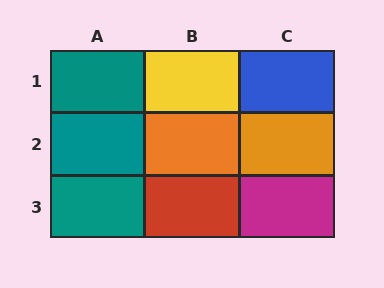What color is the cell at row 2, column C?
Orange.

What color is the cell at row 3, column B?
Red.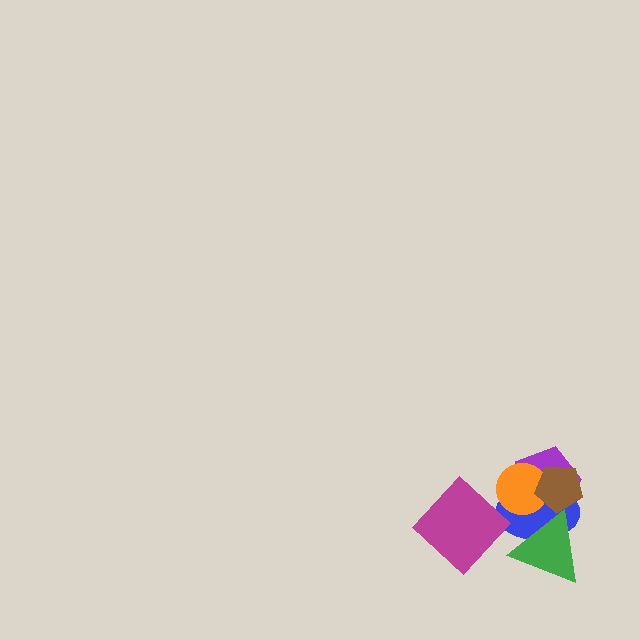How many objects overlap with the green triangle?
2 objects overlap with the green triangle.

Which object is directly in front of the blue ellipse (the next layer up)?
The green triangle is directly in front of the blue ellipse.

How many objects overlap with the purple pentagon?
4 objects overlap with the purple pentagon.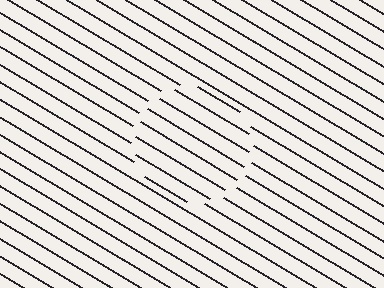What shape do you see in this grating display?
An illusory circle. The interior of the shape contains the same grating, shifted by half a period — the contour is defined by the phase discontinuity where line-ends from the inner and outer gratings abut.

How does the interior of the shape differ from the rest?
The interior of the shape contains the same grating, shifted by half a period — the contour is defined by the phase discontinuity where line-ends from the inner and outer gratings abut.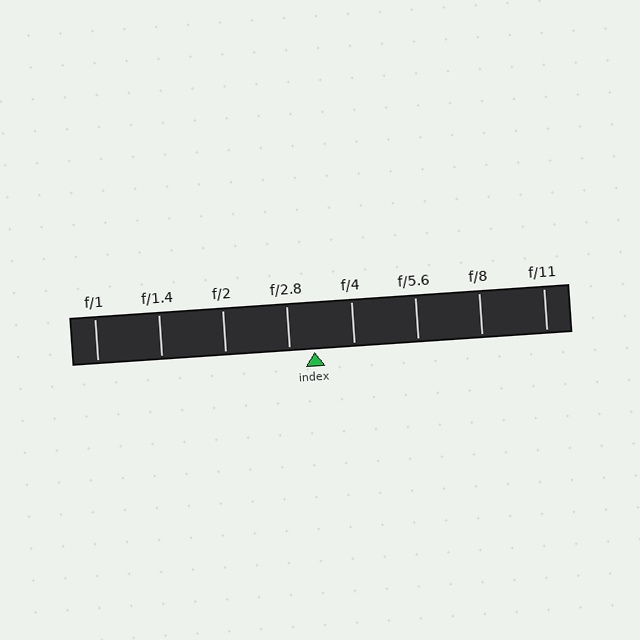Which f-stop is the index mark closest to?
The index mark is closest to f/2.8.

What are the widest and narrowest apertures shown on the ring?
The widest aperture shown is f/1 and the narrowest is f/11.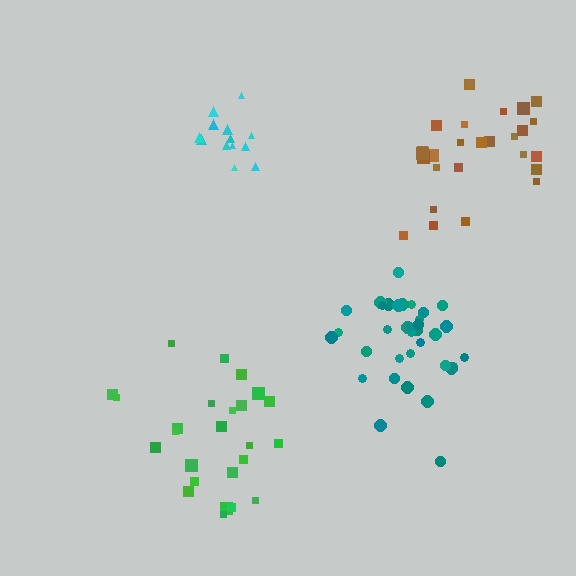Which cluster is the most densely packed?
Teal.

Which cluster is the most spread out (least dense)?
Green.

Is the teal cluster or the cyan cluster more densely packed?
Teal.